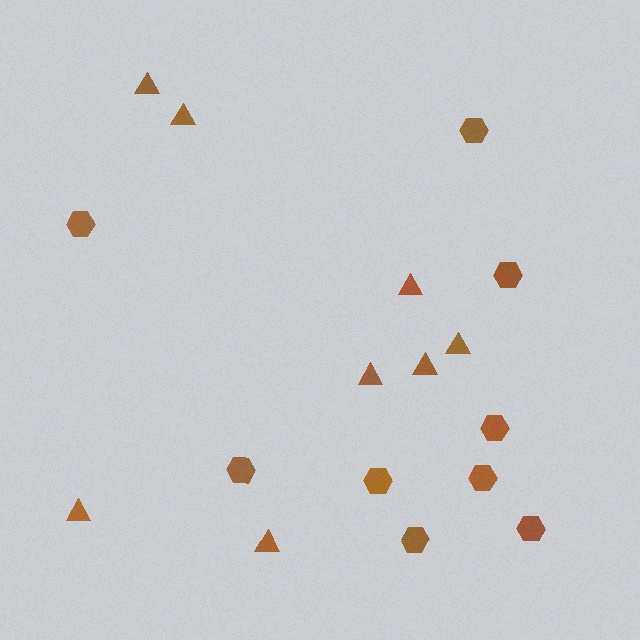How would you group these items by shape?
There are 2 groups: one group of triangles (8) and one group of hexagons (9).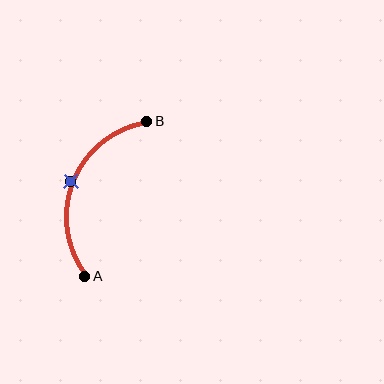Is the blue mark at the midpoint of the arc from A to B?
Yes. The blue mark lies on the arc at equal arc-length from both A and B — it is the arc midpoint.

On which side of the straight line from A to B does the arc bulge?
The arc bulges to the left of the straight line connecting A and B.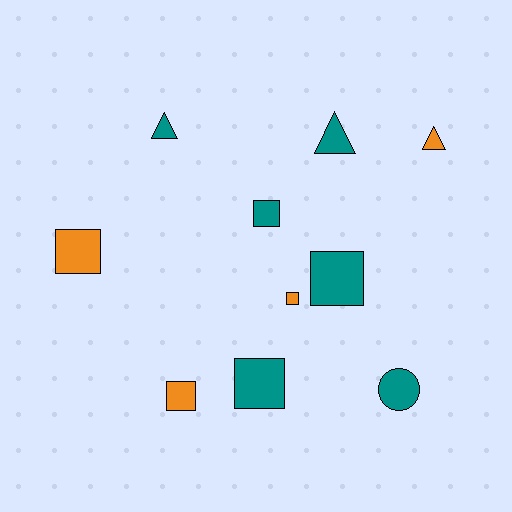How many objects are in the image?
There are 10 objects.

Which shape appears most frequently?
Square, with 6 objects.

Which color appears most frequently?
Teal, with 6 objects.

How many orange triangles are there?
There is 1 orange triangle.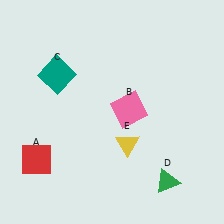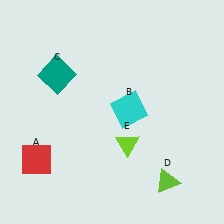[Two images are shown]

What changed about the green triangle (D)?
In Image 1, D is green. In Image 2, it changed to lime.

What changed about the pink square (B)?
In Image 1, B is pink. In Image 2, it changed to cyan.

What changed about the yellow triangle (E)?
In Image 1, E is yellow. In Image 2, it changed to lime.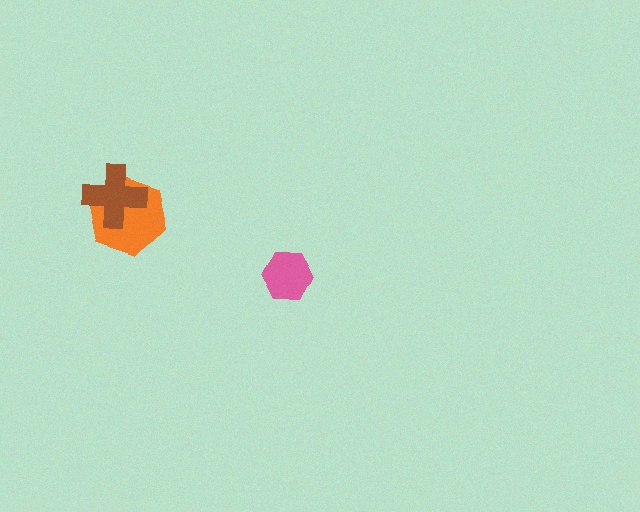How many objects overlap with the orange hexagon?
1 object overlaps with the orange hexagon.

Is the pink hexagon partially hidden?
No, no other shape covers it.